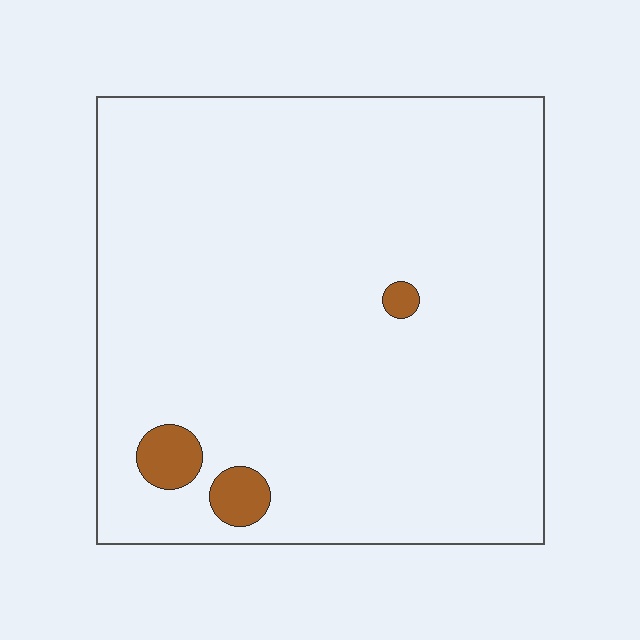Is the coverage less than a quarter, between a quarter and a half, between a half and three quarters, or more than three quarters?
Less than a quarter.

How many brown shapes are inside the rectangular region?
3.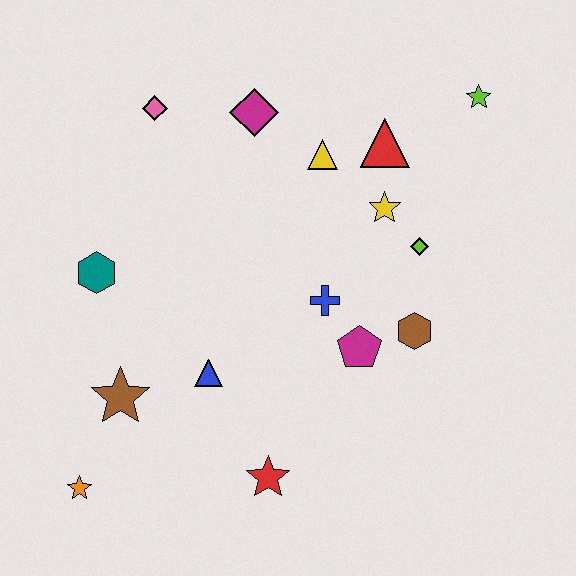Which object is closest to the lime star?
The red triangle is closest to the lime star.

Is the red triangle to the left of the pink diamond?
No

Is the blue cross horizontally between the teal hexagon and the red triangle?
Yes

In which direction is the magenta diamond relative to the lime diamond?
The magenta diamond is to the left of the lime diamond.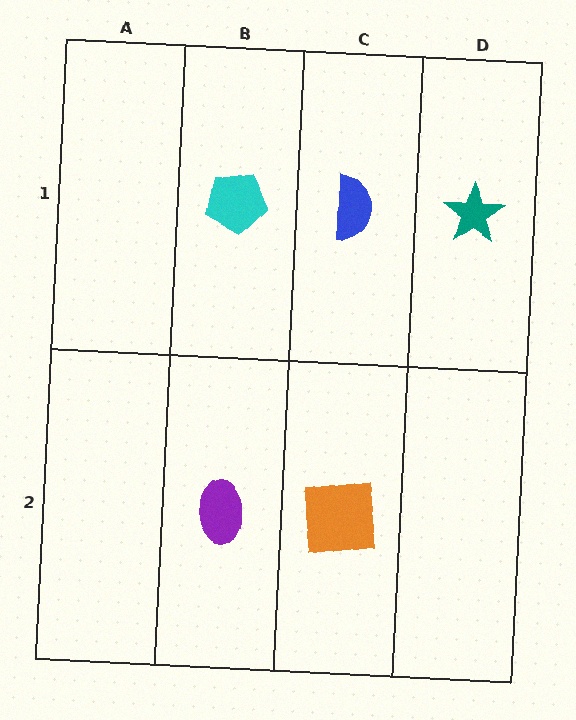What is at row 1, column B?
A cyan pentagon.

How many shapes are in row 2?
2 shapes.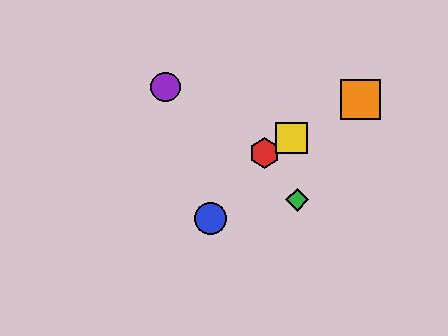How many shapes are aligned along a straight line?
3 shapes (the red hexagon, the yellow square, the orange square) are aligned along a straight line.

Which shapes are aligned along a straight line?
The red hexagon, the yellow square, the orange square are aligned along a straight line.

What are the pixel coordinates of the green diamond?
The green diamond is at (297, 200).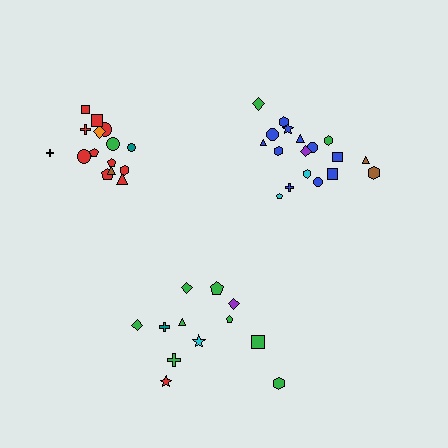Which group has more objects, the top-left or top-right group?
The top-right group.